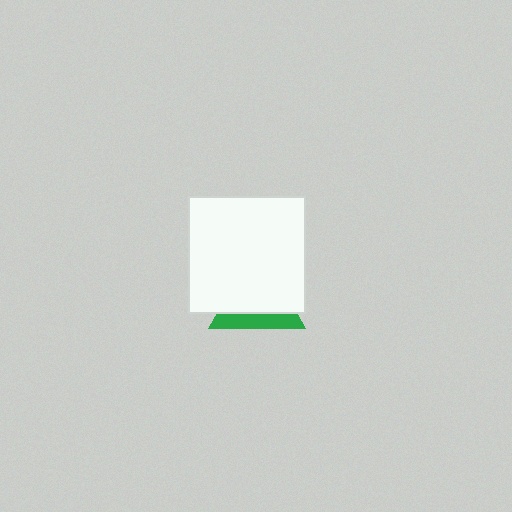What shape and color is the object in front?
The object in front is a white square.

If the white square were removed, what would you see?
You would see the complete green triangle.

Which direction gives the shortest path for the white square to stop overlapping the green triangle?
Moving up gives the shortest separation.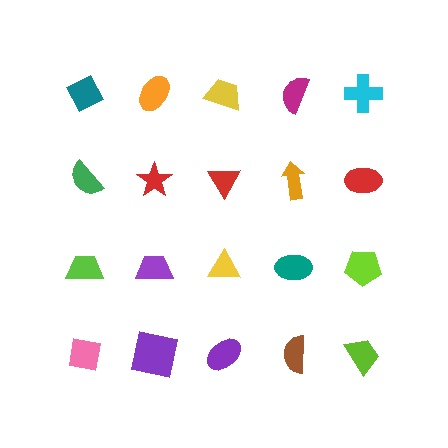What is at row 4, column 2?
A purple square.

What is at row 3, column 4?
A teal ellipse.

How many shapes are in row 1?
5 shapes.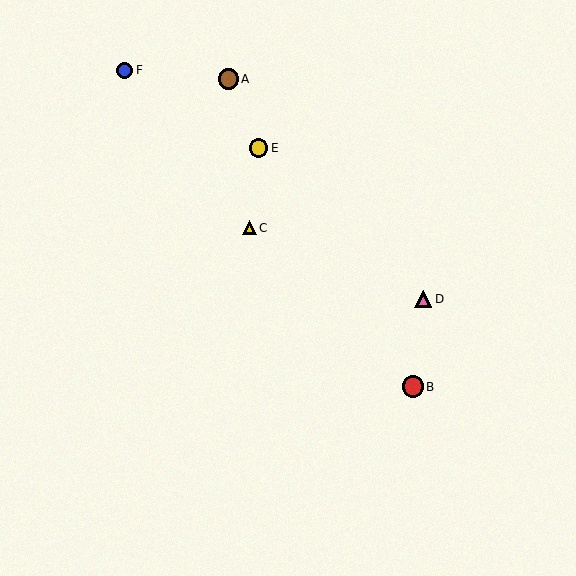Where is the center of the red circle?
The center of the red circle is at (413, 387).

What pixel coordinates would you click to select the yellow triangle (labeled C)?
Click at (249, 228) to select the yellow triangle C.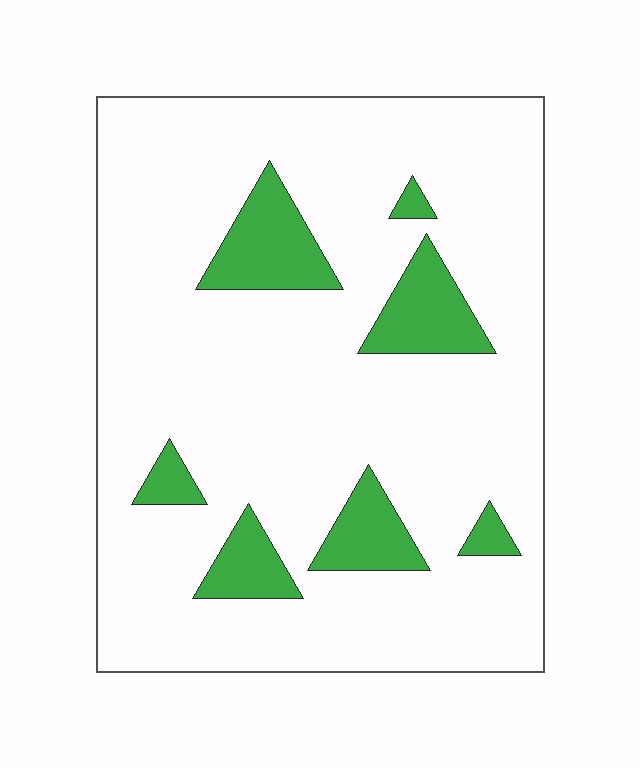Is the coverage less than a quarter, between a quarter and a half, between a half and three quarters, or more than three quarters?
Less than a quarter.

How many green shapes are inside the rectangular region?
7.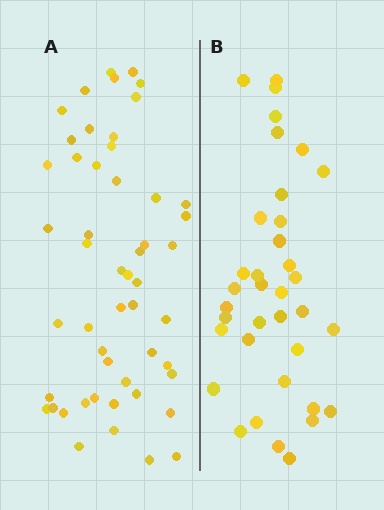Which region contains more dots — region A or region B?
Region A (the left region) has more dots.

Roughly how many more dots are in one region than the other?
Region A has approximately 15 more dots than region B.